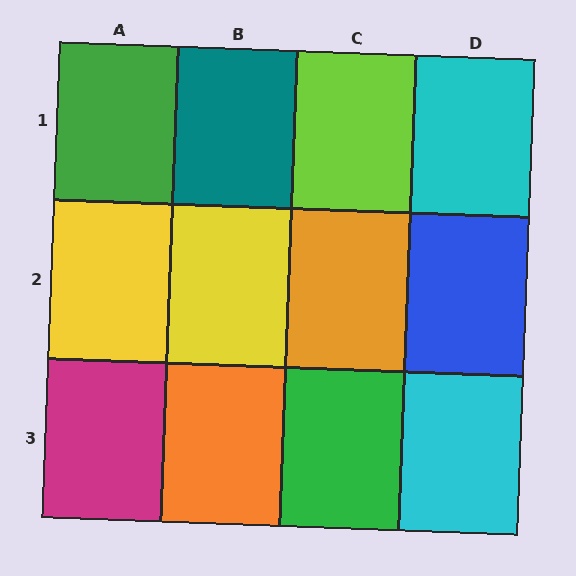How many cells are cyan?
2 cells are cyan.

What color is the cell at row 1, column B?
Teal.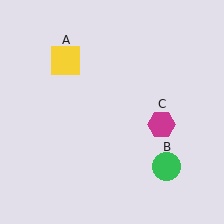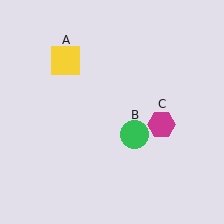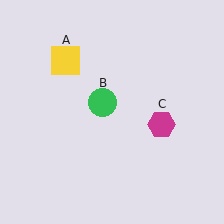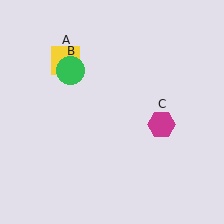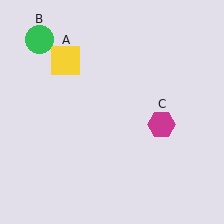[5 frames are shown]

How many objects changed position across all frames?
1 object changed position: green circle (object B).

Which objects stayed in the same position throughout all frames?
Yellow square (object A) and magenta hexagon (object C) remained stationary.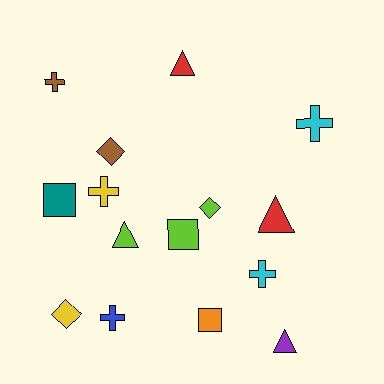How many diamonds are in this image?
There are 3 diamonds.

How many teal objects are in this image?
There is 1 teal object.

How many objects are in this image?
There are 15 objects.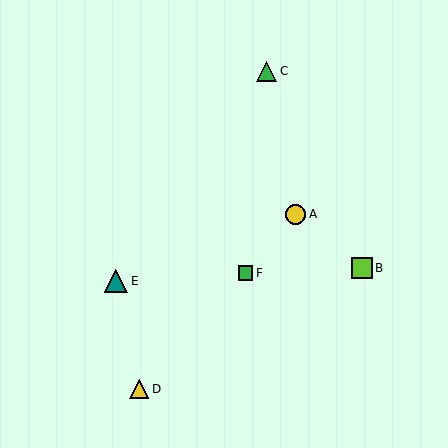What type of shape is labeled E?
Shape E is a teal triangle.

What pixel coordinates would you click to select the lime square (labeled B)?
Click at (362, 268) to select the lime square B.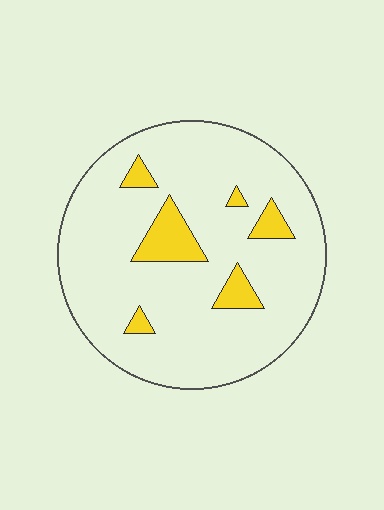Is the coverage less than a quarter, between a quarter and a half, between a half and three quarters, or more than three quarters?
Less than a quarter.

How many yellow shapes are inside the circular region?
6.